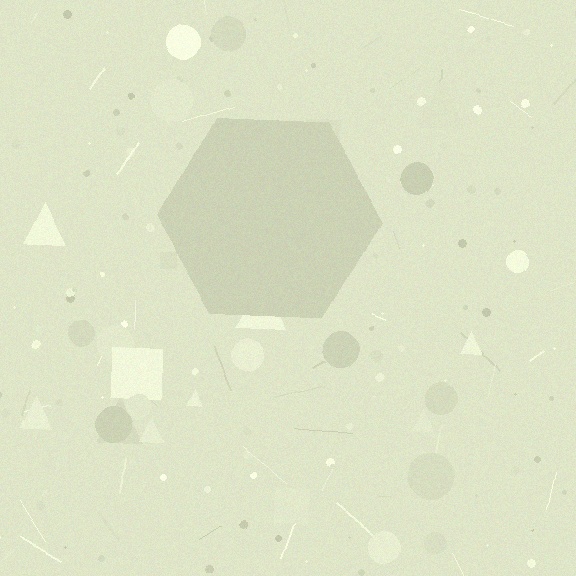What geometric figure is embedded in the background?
A hexagon is embedded in the background.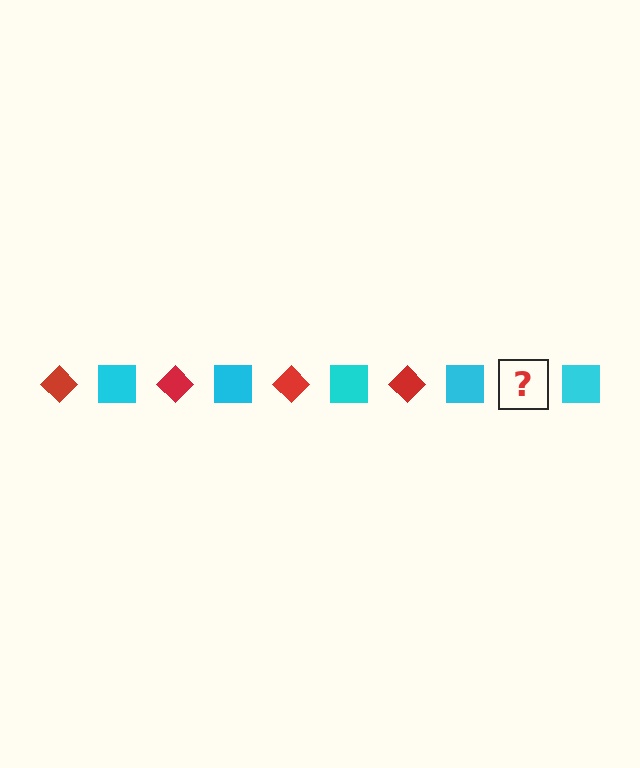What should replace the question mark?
The question mark should be replaced with a red diamond.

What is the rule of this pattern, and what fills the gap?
The rule is that the pattern alternates between red diamond and cyan square. The gap should be filled with a red diamond.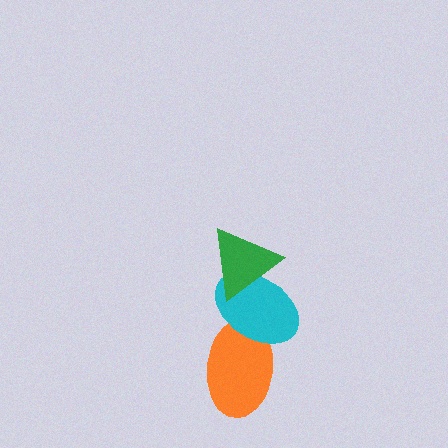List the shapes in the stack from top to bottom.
From top to bottom: the green triangle, the cyan ellipse, the orange ellipse.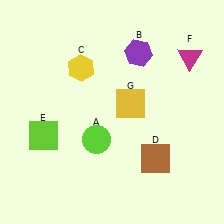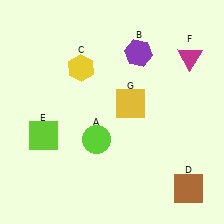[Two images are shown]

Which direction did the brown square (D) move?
The brown square (D) moved right.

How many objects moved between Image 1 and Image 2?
1 object moved between the two images.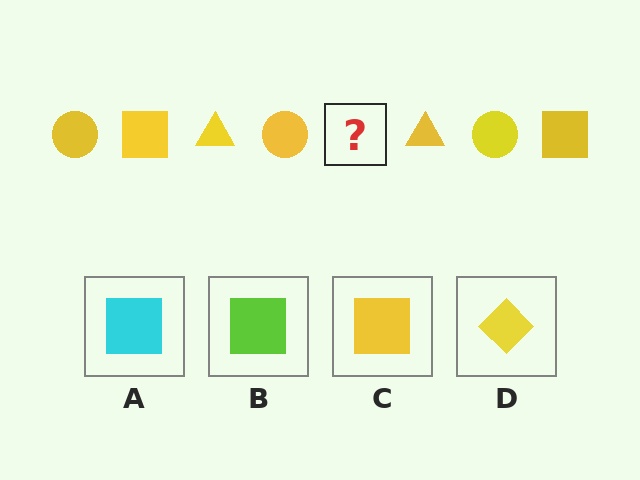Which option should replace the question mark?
Option C.